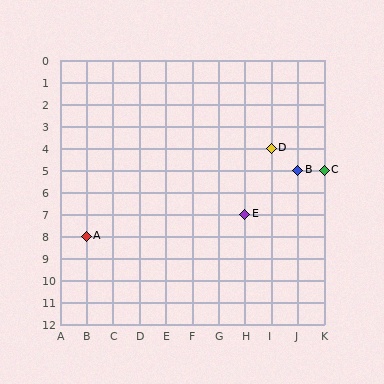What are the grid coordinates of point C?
Point C is at grid coordinates (K, 5).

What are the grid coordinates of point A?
Point A is at grid coordinates (B, 8).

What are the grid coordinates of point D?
Point D is at grid coordinates (I, 4).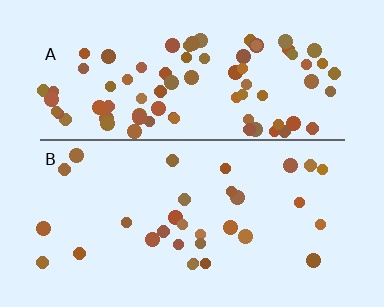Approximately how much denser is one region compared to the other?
Approximately 2.7× — region A over region B.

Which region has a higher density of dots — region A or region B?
A (the top).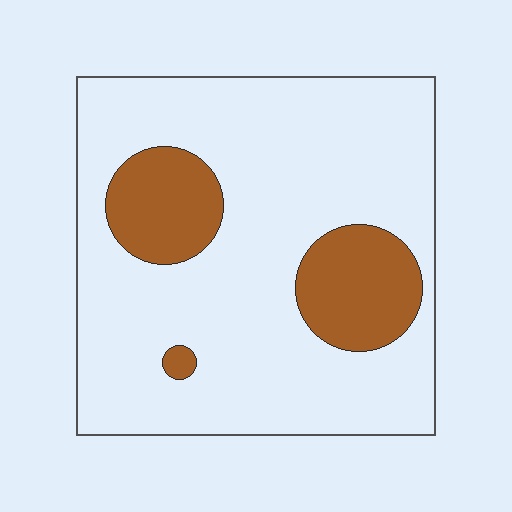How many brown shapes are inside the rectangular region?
3.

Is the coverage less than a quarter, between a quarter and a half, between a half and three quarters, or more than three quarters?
Less than a quarter.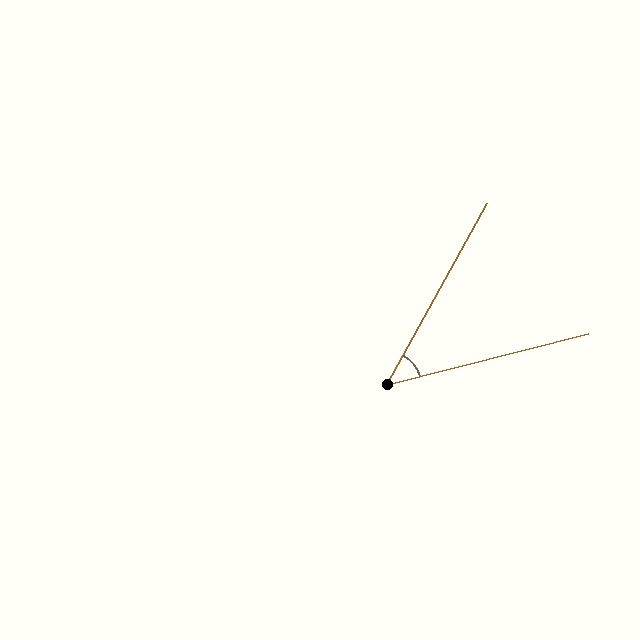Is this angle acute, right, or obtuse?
It is acute.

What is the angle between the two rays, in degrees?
Approximately 47 degrees.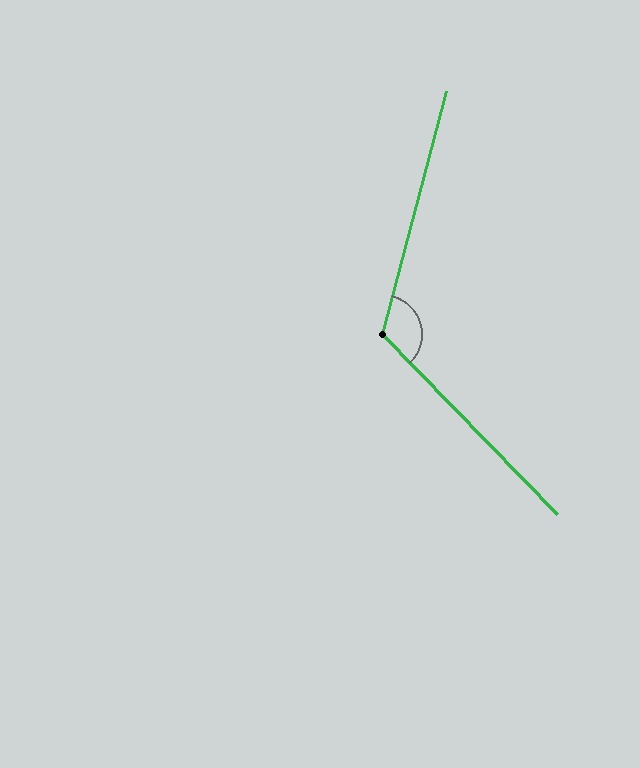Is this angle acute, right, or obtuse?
It is obtuse.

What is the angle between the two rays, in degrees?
Approximately 121 degrees.